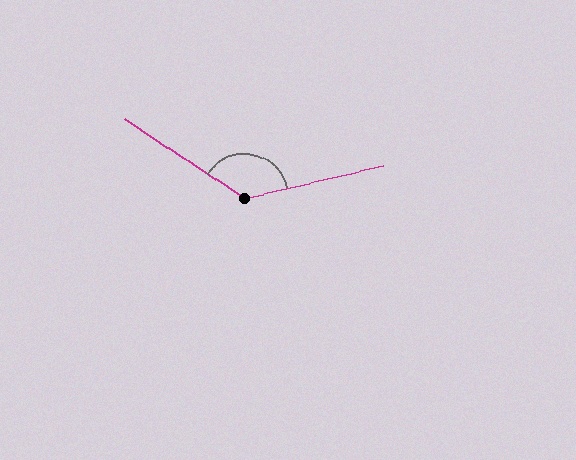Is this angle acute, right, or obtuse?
It is obtuse.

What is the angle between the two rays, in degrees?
Approximately 134 degrees.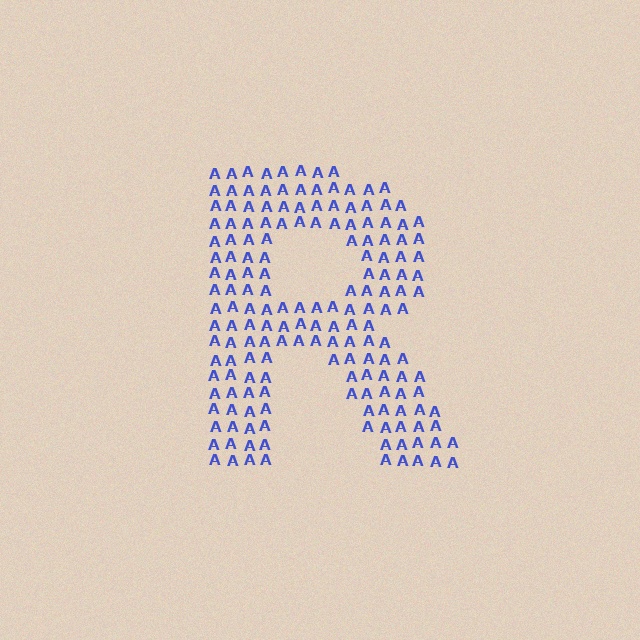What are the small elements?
The small elements are letter A's.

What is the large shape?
The large shape is the letter R.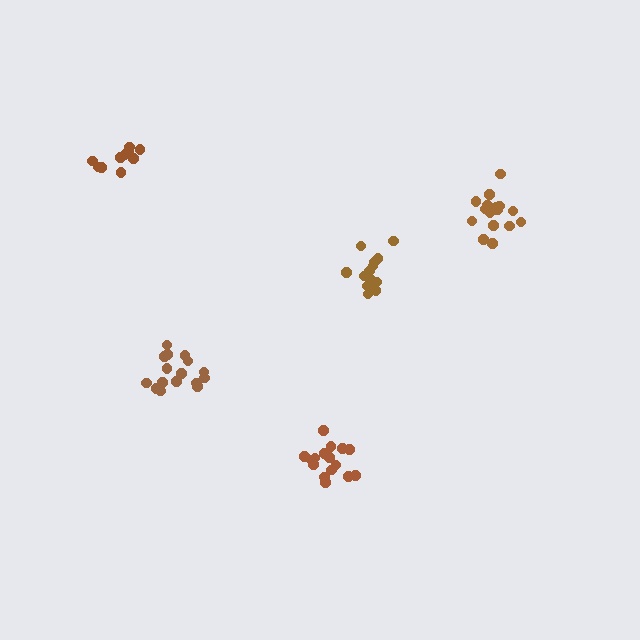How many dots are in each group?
Group 1: 12 dots, Group 2: 16 dots, Group 3: 16 dots, Group 4: 16 dots, Group 5: 14 dots (74 total).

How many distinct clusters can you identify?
There are 5 distinct clusters.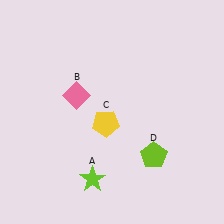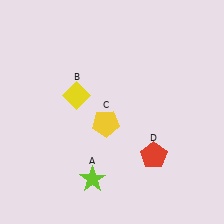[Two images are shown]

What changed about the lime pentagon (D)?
In Image 1, D is lime. In Image 2, it changed to red.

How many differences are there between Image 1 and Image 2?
There are 2 differences between the two images.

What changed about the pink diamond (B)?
In Image 1, B is pink. In Image 2, it changed to yellow.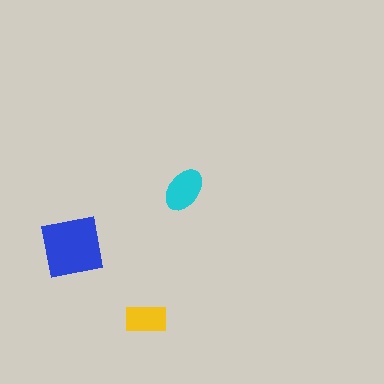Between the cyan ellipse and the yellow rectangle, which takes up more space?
The cyan ellipse.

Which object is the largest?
The blue square.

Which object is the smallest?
The yellow rectangle.